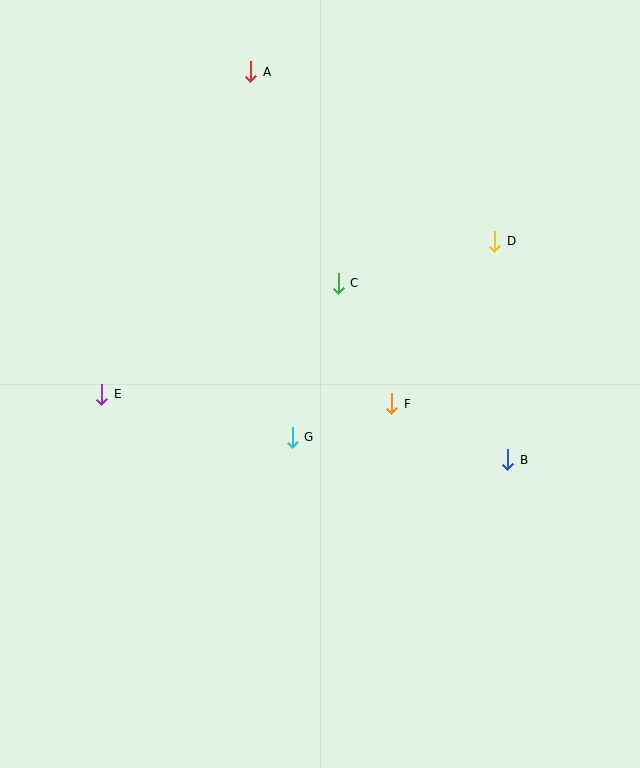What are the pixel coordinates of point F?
Point F is at (392, 404).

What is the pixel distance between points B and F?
The distance between B and F is 129 pixels.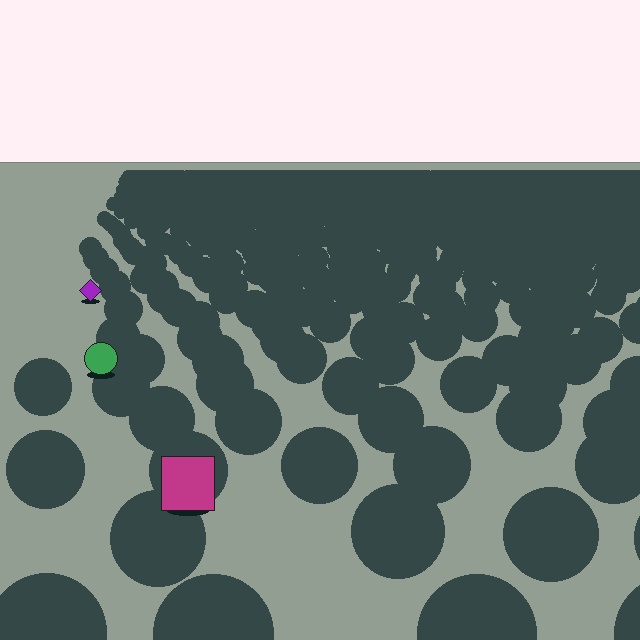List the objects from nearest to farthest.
From nearest to farthest: the magenta square, the green circle, the purple diamond.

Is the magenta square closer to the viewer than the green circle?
Yes. The magenta square is closer — you can tell from the texture gradient: the ground texture is coarser near it.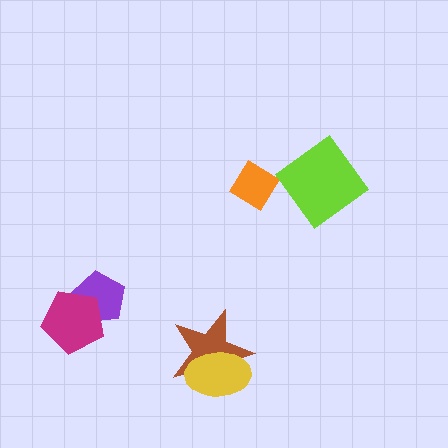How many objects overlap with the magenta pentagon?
1 object overlaps with the magenta pentagon.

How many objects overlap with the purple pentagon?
1 object overlaps with the purple pentagon.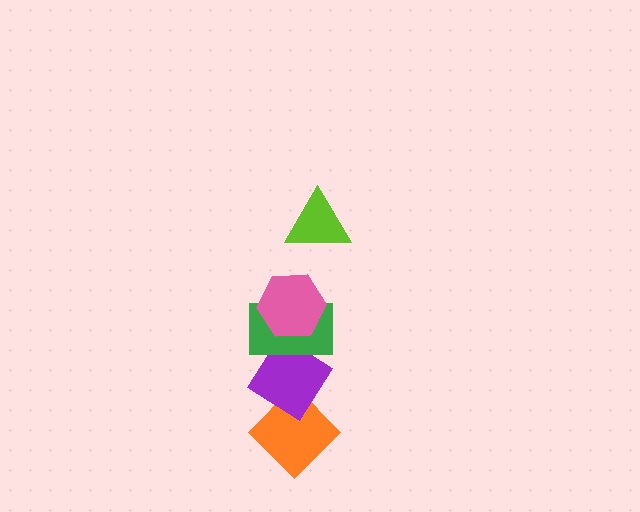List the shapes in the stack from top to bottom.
From top to bottom: the lime triangle, the pink hexagon, the green rectangle, the purple diamond, the orange diamond.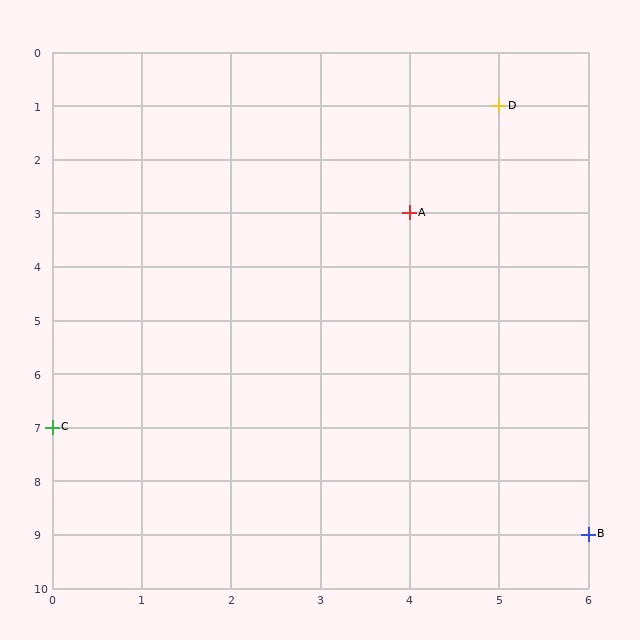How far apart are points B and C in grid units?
Points B and C are 6 columns and 2 rows apart (about 6.3 grid units diagonally).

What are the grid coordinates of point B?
Point B is at grid coordinates (6, 9).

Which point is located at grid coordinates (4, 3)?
Point A is at (4, 3).